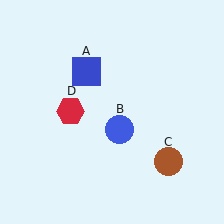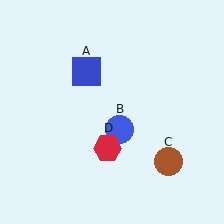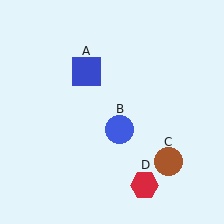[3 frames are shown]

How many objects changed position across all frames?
1 object changed position: red hexagon (object D).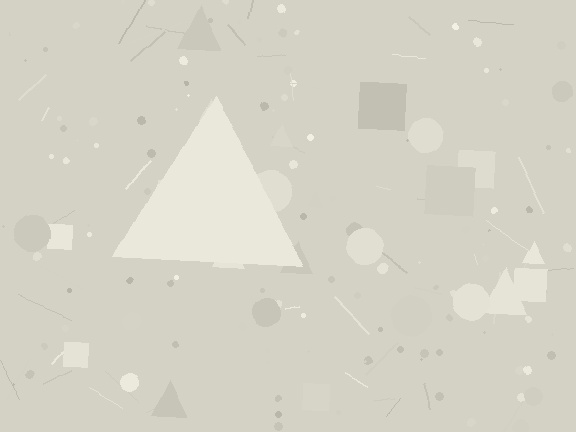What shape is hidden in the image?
A triangle is hidden in the image.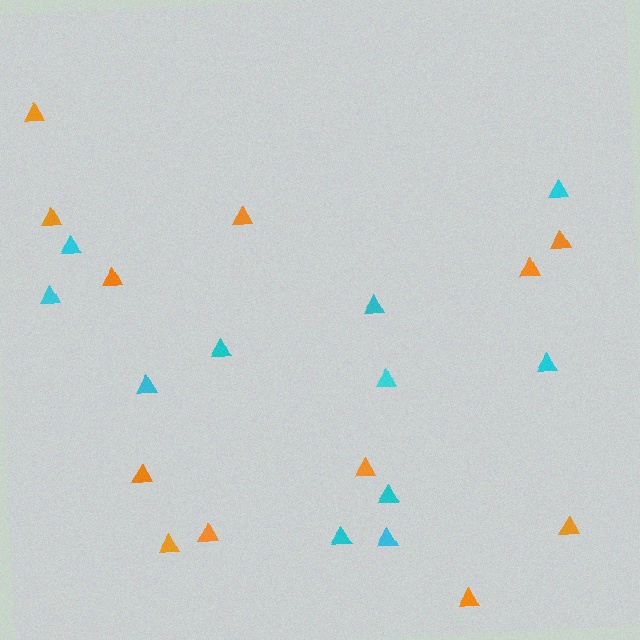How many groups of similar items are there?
There are 2 groups: one group of cyan triangles (11) and one group of orange triangles (12).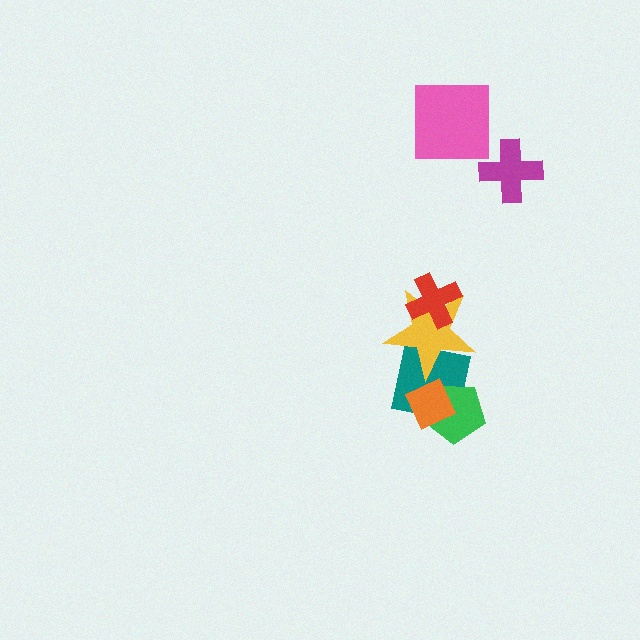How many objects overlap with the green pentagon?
2 objects overlap with the green pentagon.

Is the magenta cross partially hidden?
No, no other shape covers it.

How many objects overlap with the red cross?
1 object overlaps with the red cross.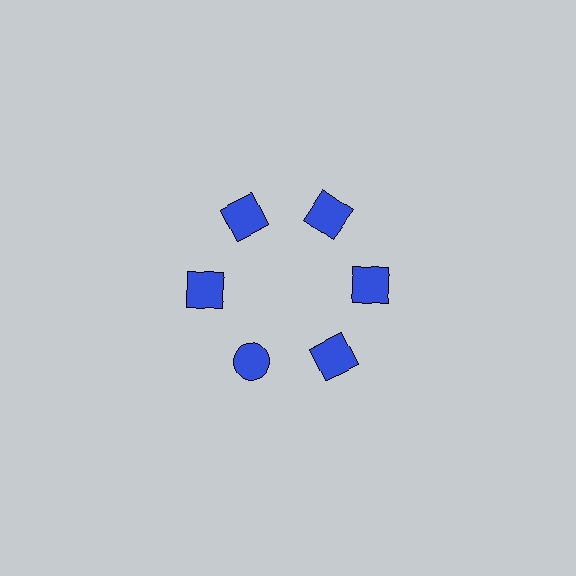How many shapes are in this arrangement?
There are 6 shapes arranged in a ring pattern.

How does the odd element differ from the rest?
It has a different shape: circle instead of square.